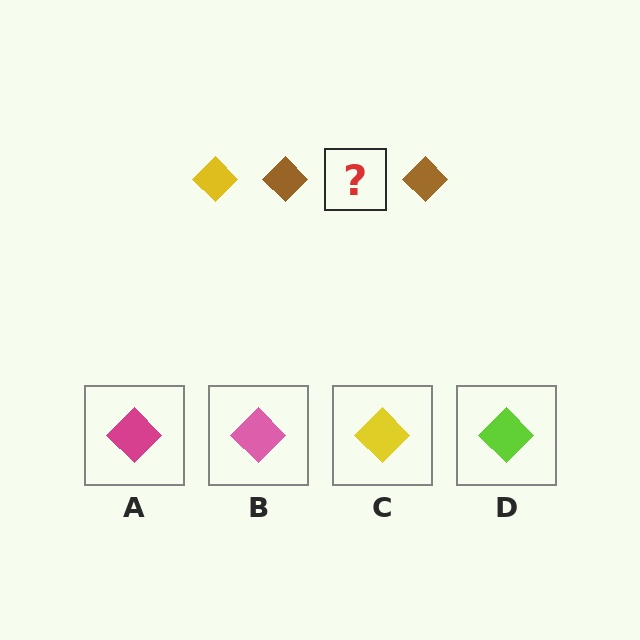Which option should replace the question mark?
Option C.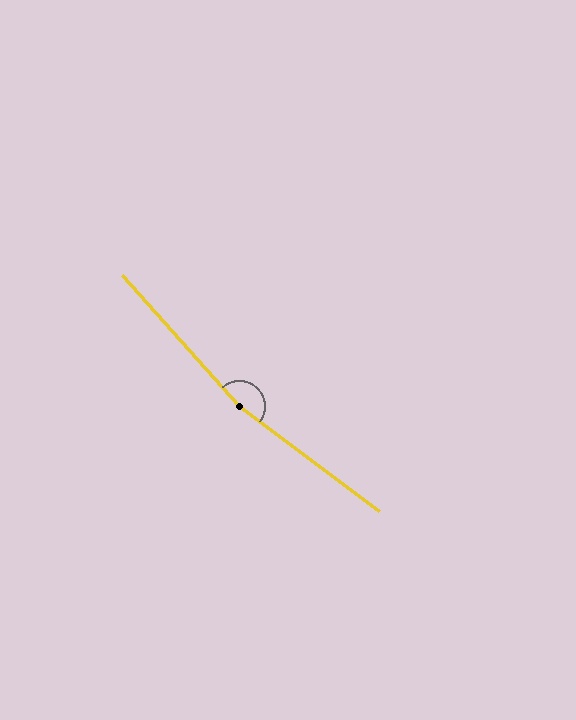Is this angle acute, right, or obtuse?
It is obtuse.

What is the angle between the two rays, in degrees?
Approximately 169 degrees.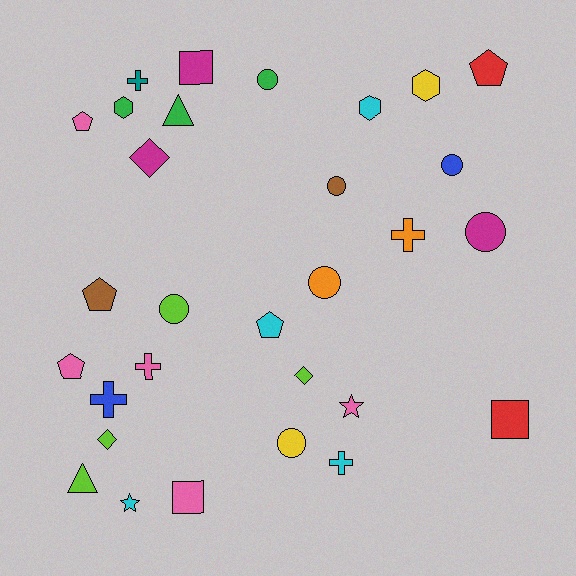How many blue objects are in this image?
There are 2 blue objects.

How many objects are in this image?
There are 30 objects.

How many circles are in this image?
There are 7 circles.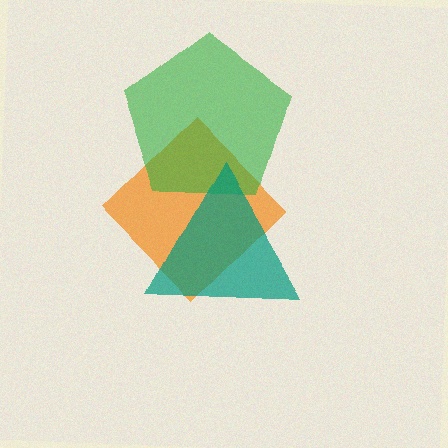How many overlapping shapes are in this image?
There are 3 overlapping shapes in the image.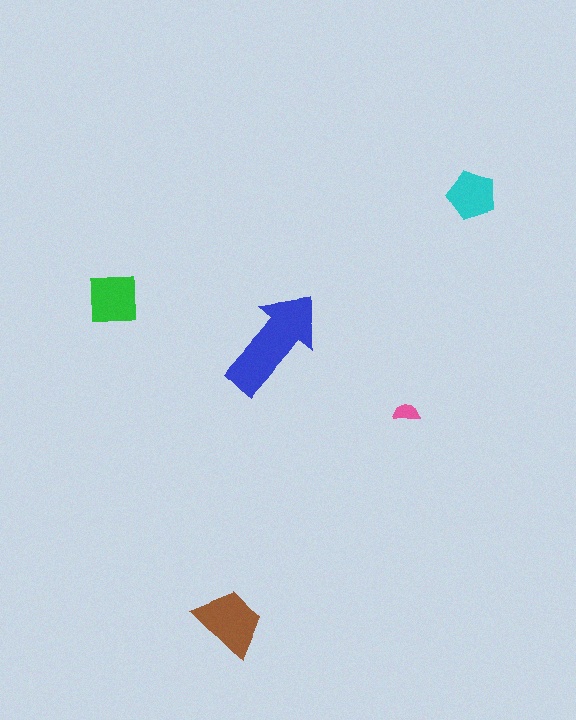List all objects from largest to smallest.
The blue arrow, the brown trapezoid, the green square, the cyan pentagon, the pink semicircle.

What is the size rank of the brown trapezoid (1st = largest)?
2nd.